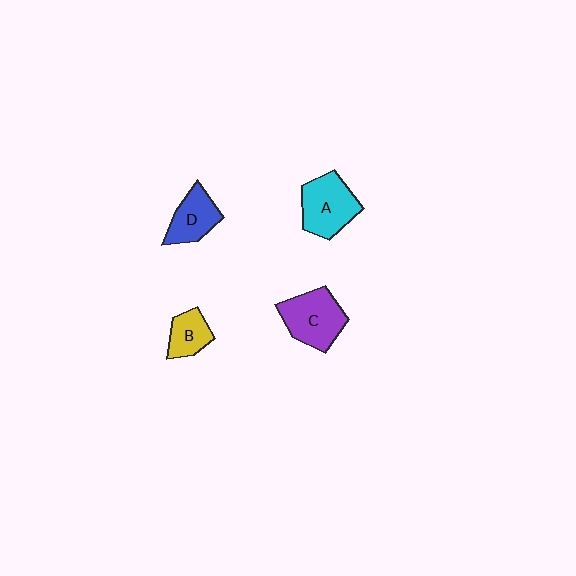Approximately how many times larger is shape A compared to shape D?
Approximately 1.3 times.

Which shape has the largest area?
Shape C (purple).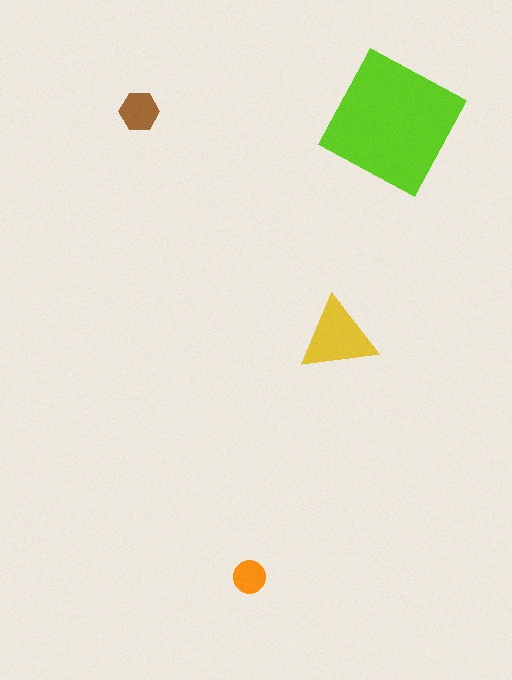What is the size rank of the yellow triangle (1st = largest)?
2nd.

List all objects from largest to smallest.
The lime square, the yellow triangle, the brown hexagon, the orange circle.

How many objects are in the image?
There are 4 objects in the image.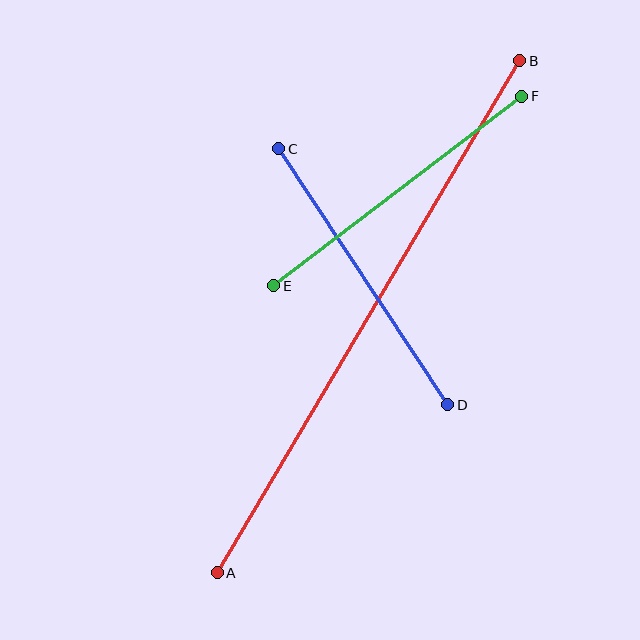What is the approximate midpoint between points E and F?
The midpoint is at approximately (398, 191) pixels.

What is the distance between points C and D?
The distance is approximately 307 pixels.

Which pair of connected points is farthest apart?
Points A and B are farthest apart.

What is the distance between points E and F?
The distance is approximately 312 pixels.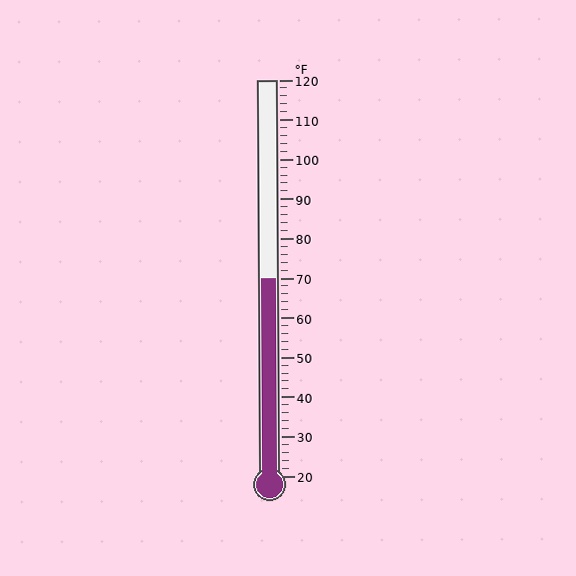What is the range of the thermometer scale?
The thermometer scale ranges from 20°F to 120°F.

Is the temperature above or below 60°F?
The temperature is above 60°F.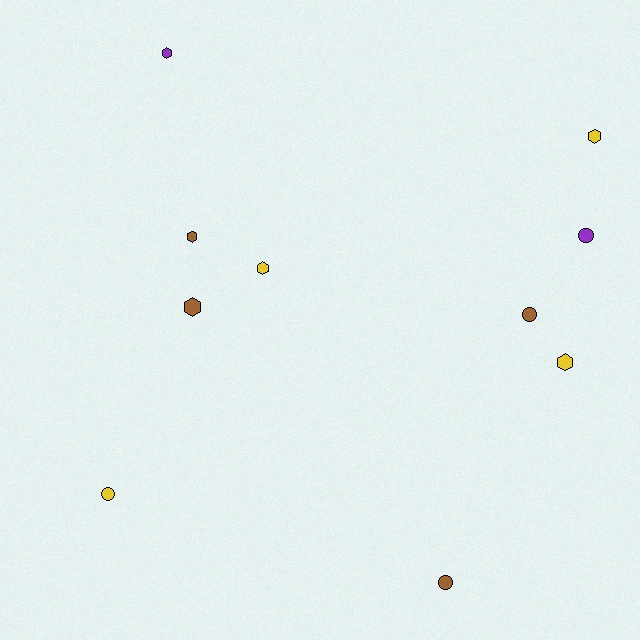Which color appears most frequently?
Brown, with 4 objects.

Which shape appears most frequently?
Hexagon, with 6 objects.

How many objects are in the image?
There are 10 objects.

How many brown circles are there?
There are 2 brown circles.